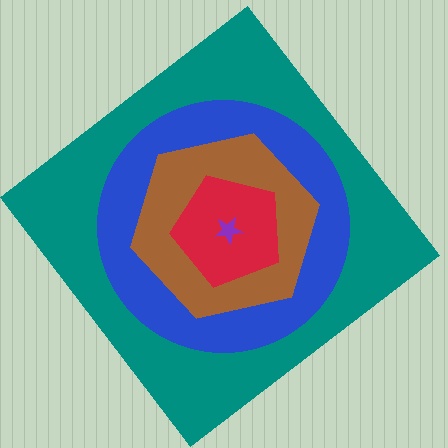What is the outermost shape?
The teal diamond.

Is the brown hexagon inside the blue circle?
Yes.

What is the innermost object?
The purple star.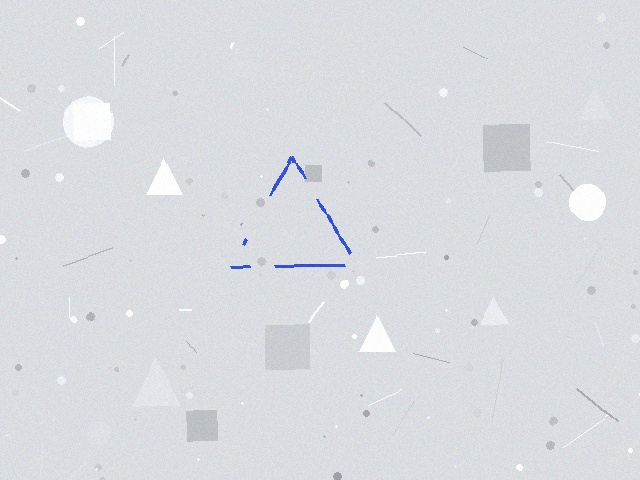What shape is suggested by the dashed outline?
The dashed outline suggests a triangle.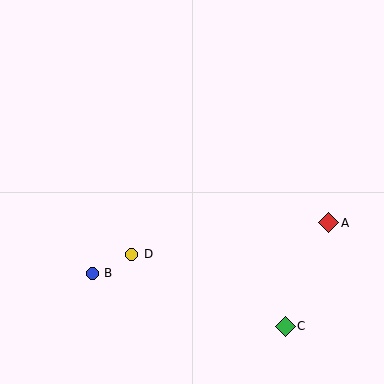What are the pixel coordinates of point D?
Point D is at (132, 254).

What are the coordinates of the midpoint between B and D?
The midpoint between B and D is at (112, 264).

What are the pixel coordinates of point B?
Point B is at (92, 273).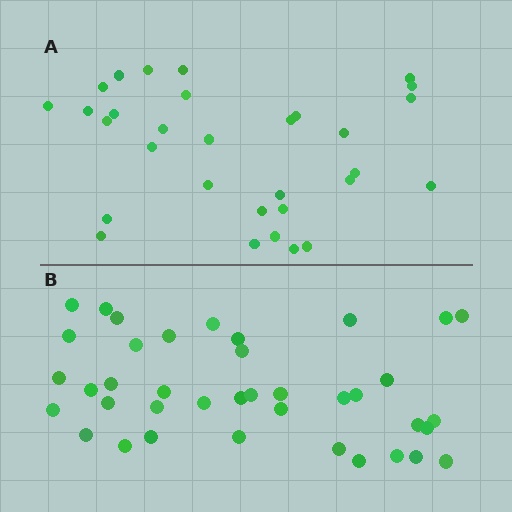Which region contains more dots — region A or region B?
Region B (the bottom region) has more dots.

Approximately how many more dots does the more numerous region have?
Region B has roughly 8 or so more dots than region A.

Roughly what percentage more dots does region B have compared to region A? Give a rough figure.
About 25% more.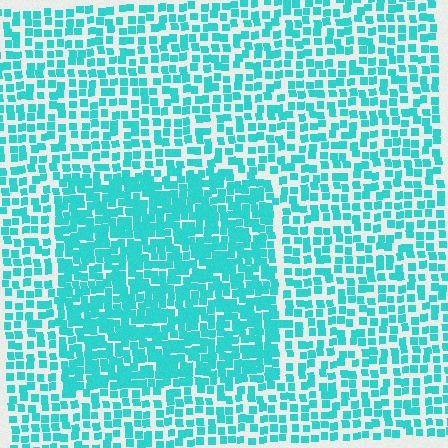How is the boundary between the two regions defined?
The boundary is defined by a change in element density (approximately 1.8x ratio). All elements are the same color, size, and shape.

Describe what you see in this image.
The image contains small cyan elements arranged at two different densities. A rectangle-shaped region is visible where the elements are more densely packed than the surrounding area.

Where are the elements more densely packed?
The elements are more densely packed inside the rectangle boundary.